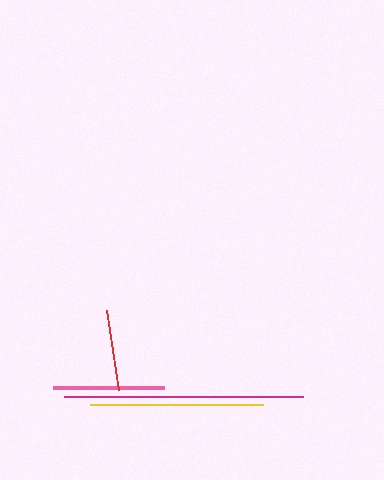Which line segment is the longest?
The magenta line is the longest at approximately 239 pixels.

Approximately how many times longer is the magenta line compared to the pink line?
The magenta line is approximately 2.2 times the length of the pink line.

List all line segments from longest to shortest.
From longest to shortest: magenta, yellow, pink, red.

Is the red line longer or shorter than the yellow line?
The yellow line is longer than the red line.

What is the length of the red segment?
The red segment is approximately 81 pixels long.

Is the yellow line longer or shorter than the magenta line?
The magenta line is longer than the yellow line.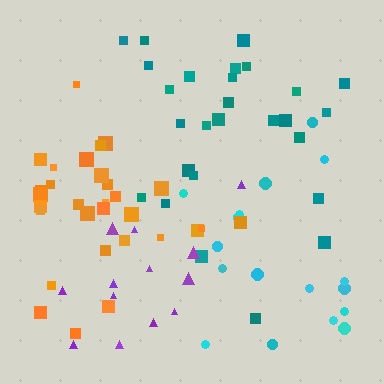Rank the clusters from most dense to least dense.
orange, teal, purple, cyan.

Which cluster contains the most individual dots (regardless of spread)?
Orange (31).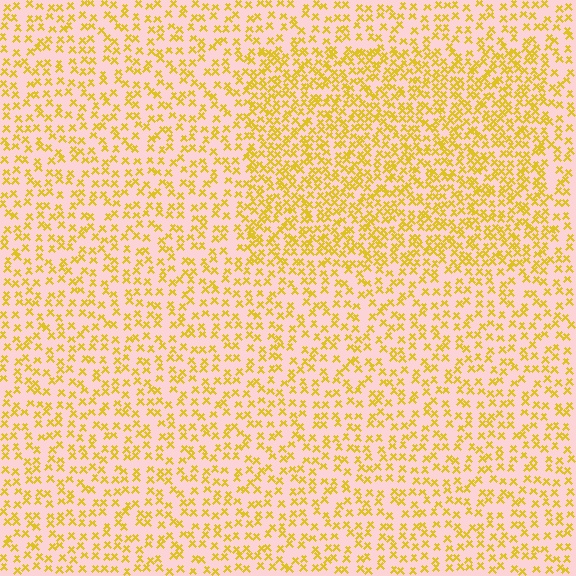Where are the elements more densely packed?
The elements are more densely packed inside the rectangle boundary.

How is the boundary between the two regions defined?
The boundary is defined by a change in element density (approximately 1.8x ratio). All elements are the same color, size, and shape.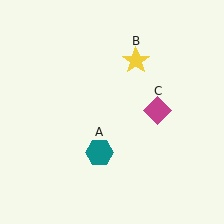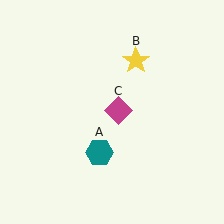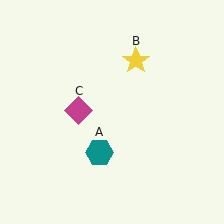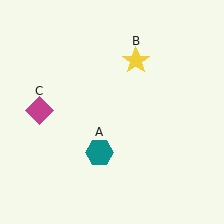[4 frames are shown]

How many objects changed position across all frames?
1 object changed position: magenta diamond (object C).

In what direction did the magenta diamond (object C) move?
The magenta diamond (object C) moved left.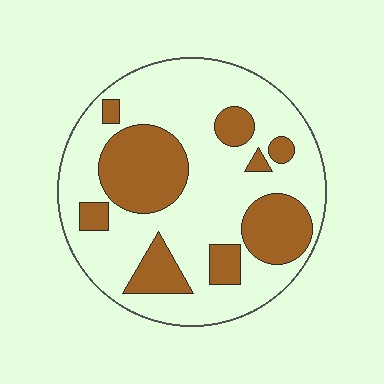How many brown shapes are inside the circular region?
9.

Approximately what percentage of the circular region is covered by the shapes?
Approximately 30%.